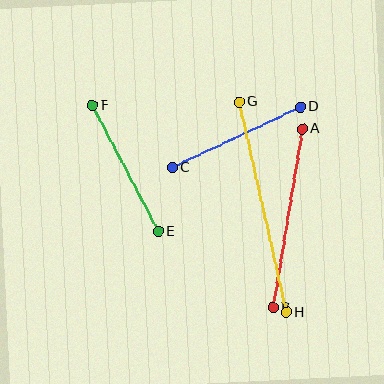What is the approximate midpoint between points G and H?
The midpoint is at approximately (263, 207) pixels.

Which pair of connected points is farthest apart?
Points G and H are farthest apart.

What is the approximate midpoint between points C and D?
The midpoint is at approximately (236, 137) pixels.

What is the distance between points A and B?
The distance is approximately 181 pixels.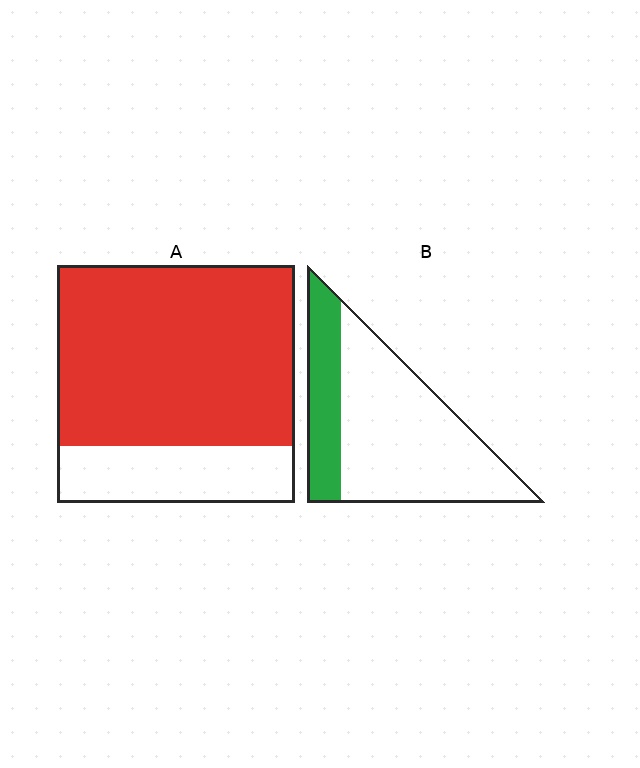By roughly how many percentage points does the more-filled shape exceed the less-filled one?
By roughly 50 percentage points (A over B).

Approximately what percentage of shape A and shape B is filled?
A is approximately 75% and B is approximately 25%.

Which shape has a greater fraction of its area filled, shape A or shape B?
Shape A.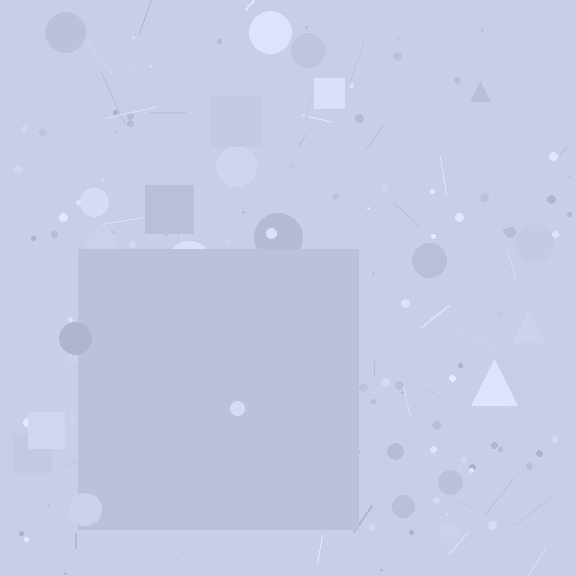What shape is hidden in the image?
A square is hidden in the image.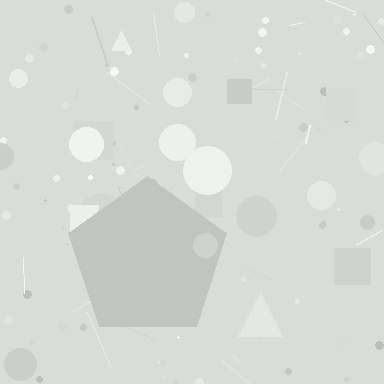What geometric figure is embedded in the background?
A pentagon is embedded in the background.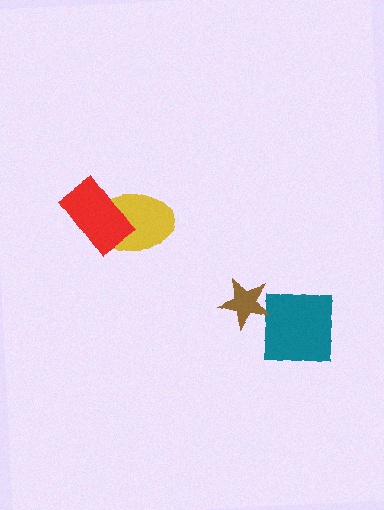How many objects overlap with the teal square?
1 object overlaps with the teal square.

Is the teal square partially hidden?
Yes, it is partially covered by another shape.